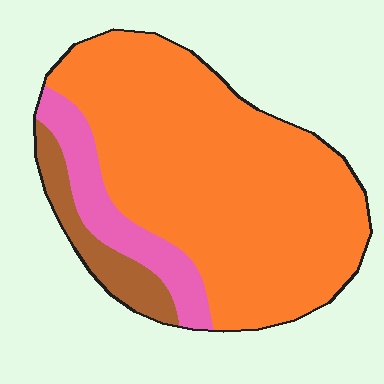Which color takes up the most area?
Orange, at roughly 75%.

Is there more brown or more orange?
Orange.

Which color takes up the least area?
Brown, at roughly 10%.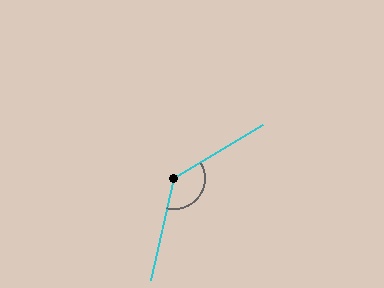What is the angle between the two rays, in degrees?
Approximately 134 degrees.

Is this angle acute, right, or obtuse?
It is obtuse.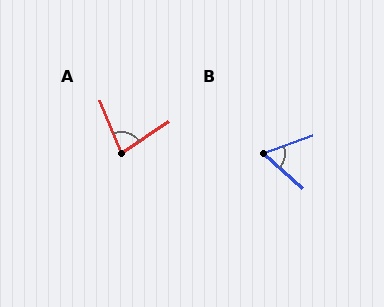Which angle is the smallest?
B, at approximately 62 degrees.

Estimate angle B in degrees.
Approximately 62 degrees.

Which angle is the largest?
A, at approximately 78 degrees.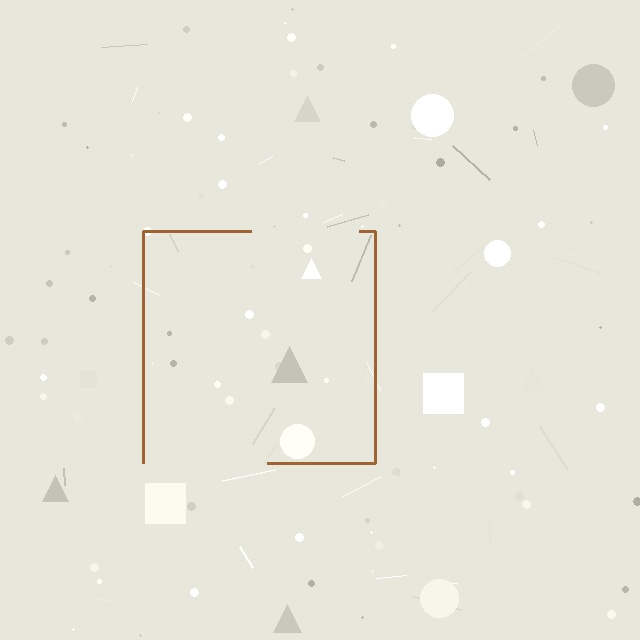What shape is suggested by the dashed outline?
The dashed outline suggests a square.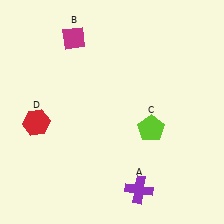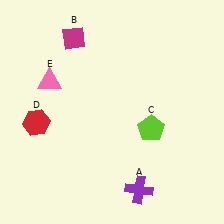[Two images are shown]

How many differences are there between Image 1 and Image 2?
There is 1 difference between the two images.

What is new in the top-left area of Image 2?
A pink triangle (E) was added in the top-left area of Image 2.